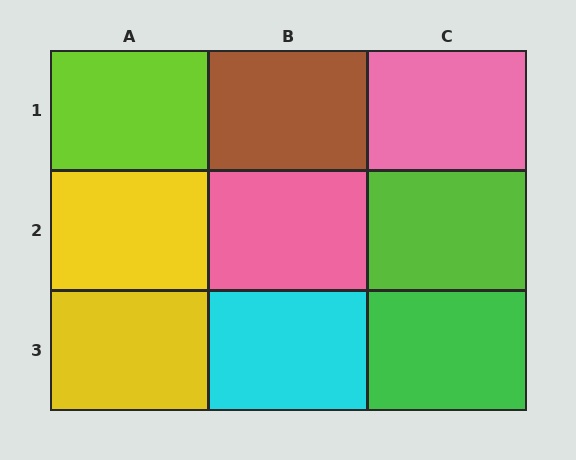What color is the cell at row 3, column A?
Yellow.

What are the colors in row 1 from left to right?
Lime, brown, pink.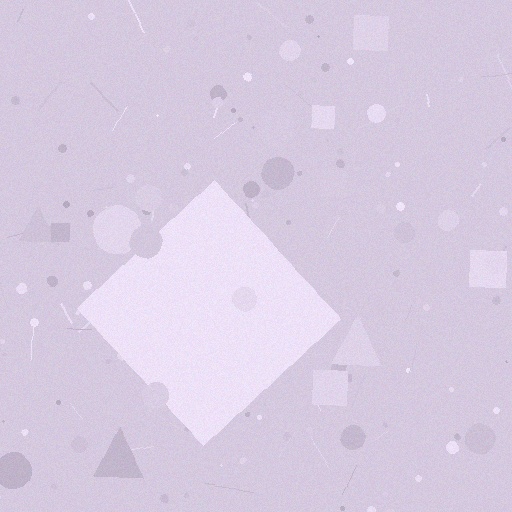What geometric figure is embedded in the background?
A diamond is embedded in the background.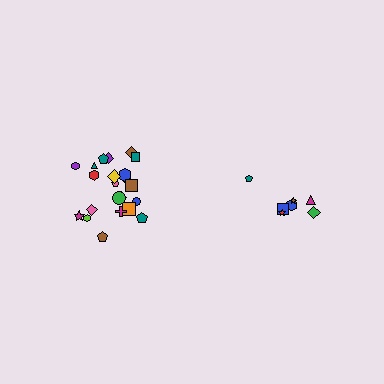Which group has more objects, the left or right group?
The left group.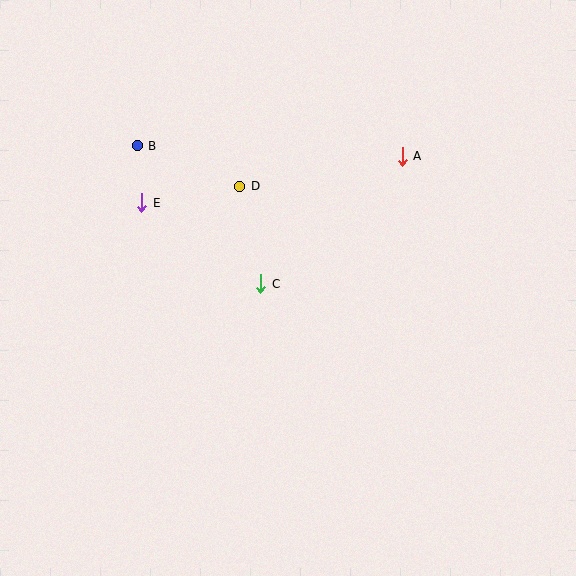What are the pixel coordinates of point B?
Point B is at (137, 146).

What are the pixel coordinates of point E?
Point E is at (142, 203).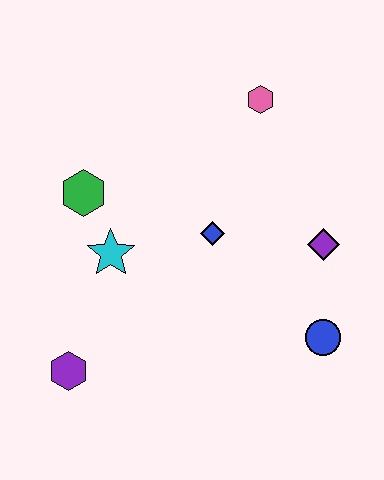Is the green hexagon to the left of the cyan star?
Yes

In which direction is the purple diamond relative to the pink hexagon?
The purple diamond is below the pink hexagon.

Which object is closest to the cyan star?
The green hexagon is closest to the cyan star.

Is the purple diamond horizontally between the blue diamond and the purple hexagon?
No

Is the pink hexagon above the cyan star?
Yes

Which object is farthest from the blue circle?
The green hexagon is farthest from the blue circle.